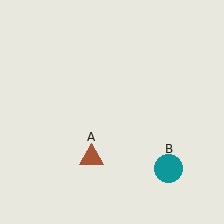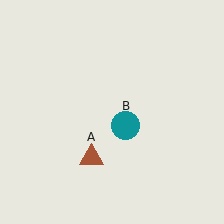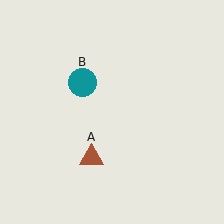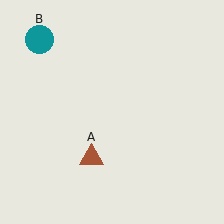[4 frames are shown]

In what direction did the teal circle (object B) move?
The teal circle (object B) moved up and to the left.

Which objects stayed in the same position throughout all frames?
Brown triangle (object A) remained stationary.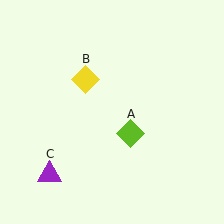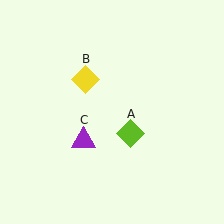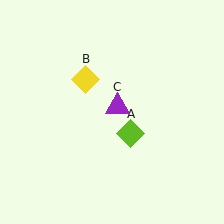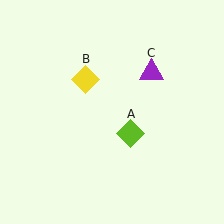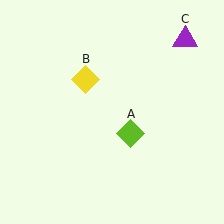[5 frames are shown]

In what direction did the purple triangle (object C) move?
The purple triangle (object C) moved up and to the right.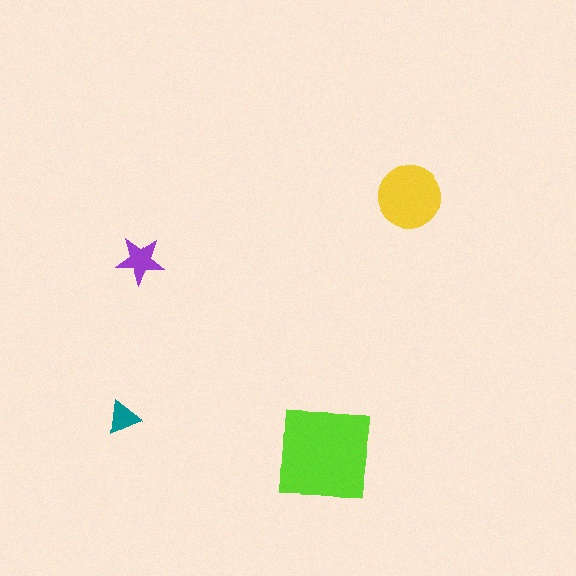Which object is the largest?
The lime square.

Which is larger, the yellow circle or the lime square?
The lime square.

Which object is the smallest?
The teal triangle.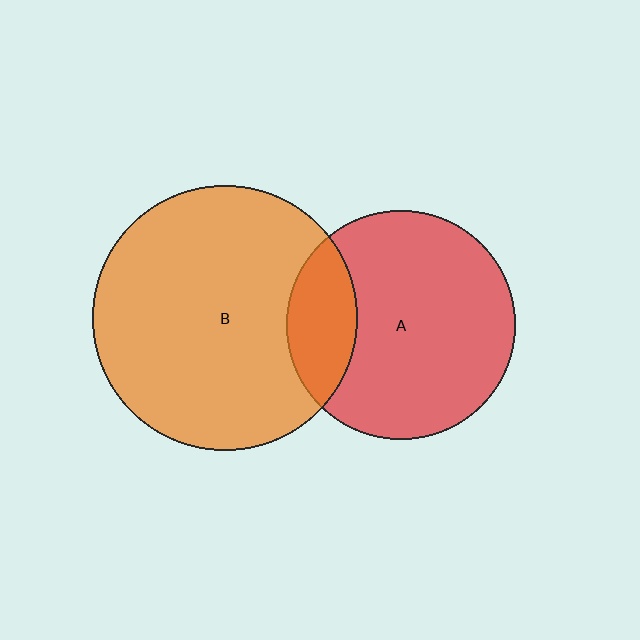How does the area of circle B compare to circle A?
Approximately 1.3 times.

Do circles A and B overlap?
Yes.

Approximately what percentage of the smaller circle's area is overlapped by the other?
Approximately 20%.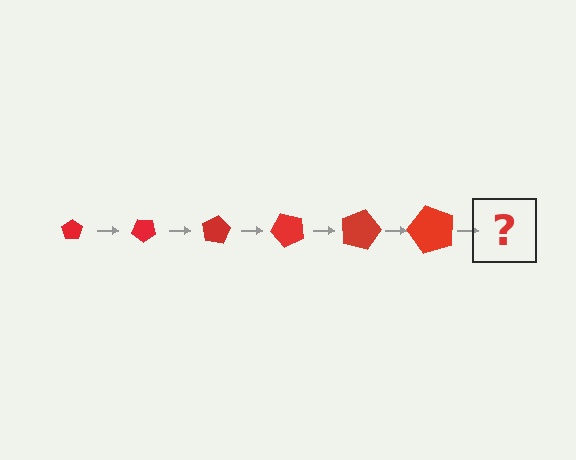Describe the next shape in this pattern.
It should be a pentagon, larger than the previous one and rotated 240 degrees from the start.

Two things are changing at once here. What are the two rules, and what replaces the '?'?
The two rules are that the pentagon grows larger each step and it rotates 40 degrees each step. The '?' should be a pentagon, larger than the previous one and rotated 240 degrees from the start.